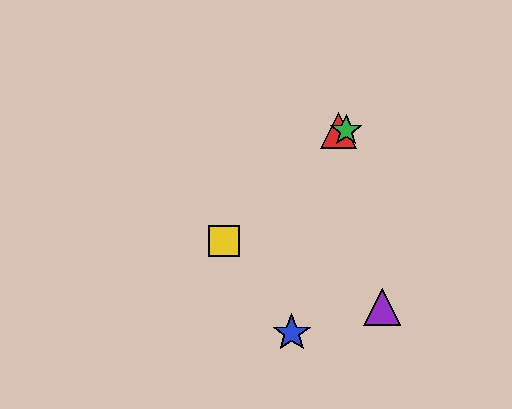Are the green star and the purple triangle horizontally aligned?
No, the green star is at y≈131 and the purple triangle is at y≈307.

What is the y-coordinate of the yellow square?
The yellow square is at y≈241.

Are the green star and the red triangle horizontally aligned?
Yes, both are at y≈131.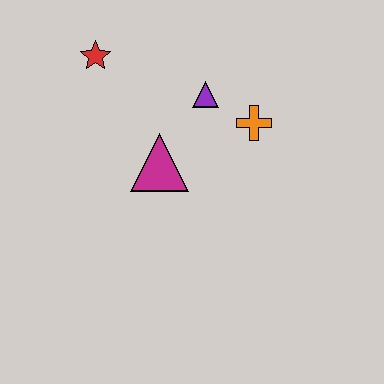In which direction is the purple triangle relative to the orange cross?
The purple triangle is to the left of the orange cross.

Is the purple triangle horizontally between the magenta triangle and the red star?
No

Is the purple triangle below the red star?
Yes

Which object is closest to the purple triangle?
The orange cross is closest to the purple triangle.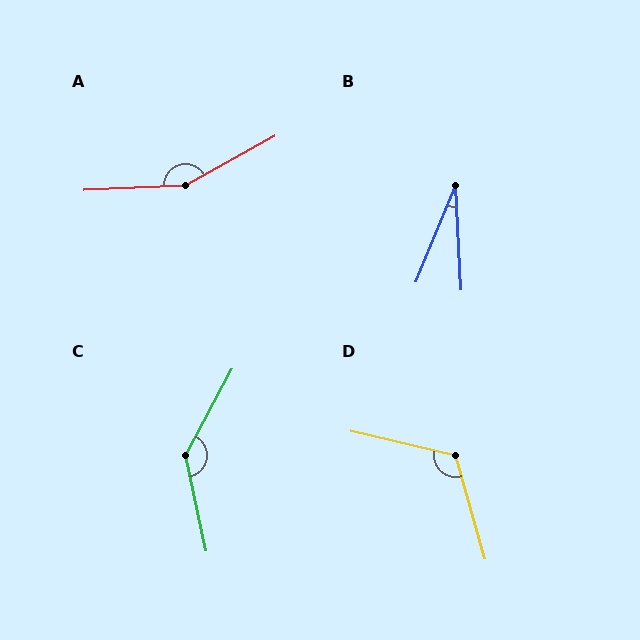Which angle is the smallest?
B, at approximately 25 degrees.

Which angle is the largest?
A, at approximately 153 degrees.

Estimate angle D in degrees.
Approximately 119 degrees.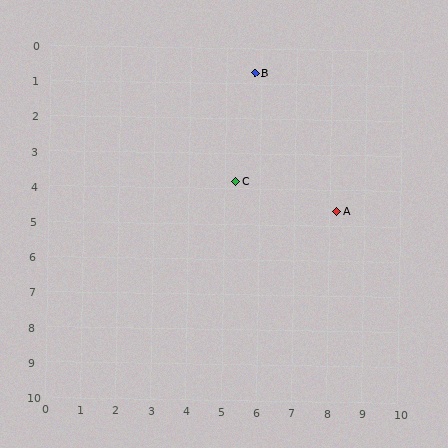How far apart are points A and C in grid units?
Points A and C are about 3.0 grid units apart.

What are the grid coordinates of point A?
Point A is at approximately (8.2, 4.6).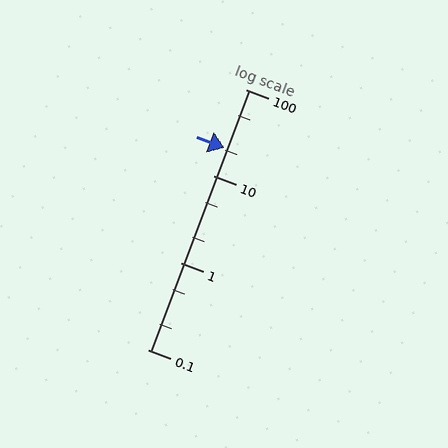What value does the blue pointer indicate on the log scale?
The pointer indicates approximately 21.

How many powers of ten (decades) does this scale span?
The scale spans 3 decades, from 0.1 to 100.